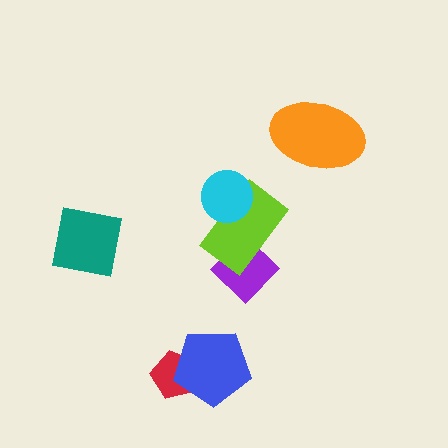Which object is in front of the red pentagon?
The blue pentagon is in front of the red pentagon.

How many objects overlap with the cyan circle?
1 object overlaps with the cyan circle.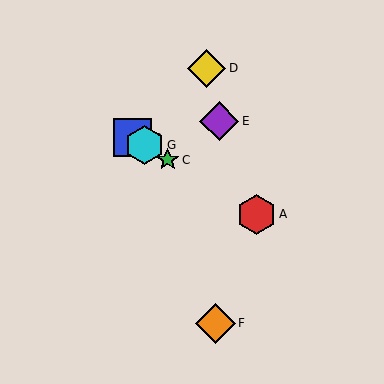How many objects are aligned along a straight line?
4 objects (A, B, C, G) are aligned along a straight line.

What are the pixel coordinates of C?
Object C is at (168, 160).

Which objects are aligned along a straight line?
Objects A, B, C, G are aligned along a straight line.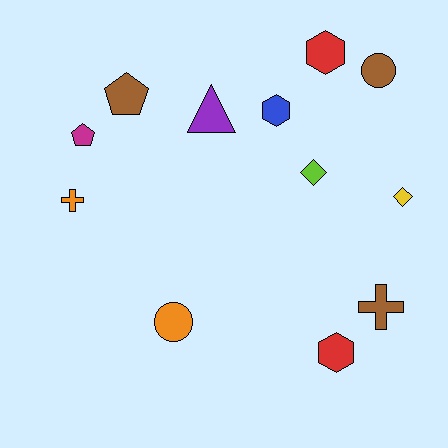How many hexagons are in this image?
There are 3 hexagons.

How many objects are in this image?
There are 12 objects.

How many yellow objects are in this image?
There is 1 yellow object.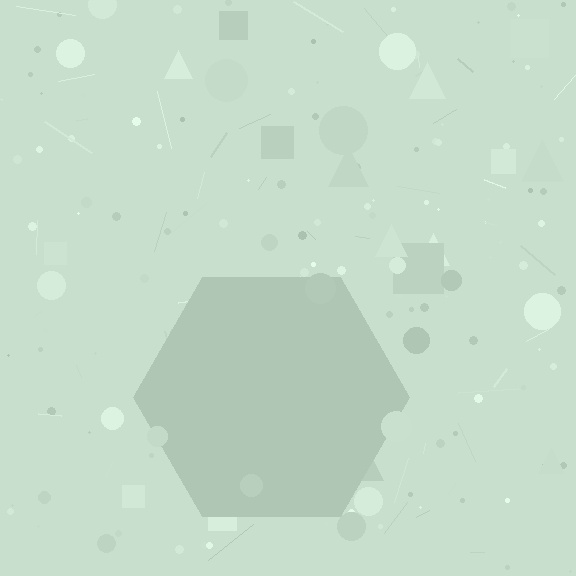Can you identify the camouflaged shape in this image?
The camouflaged shape is a hexagon.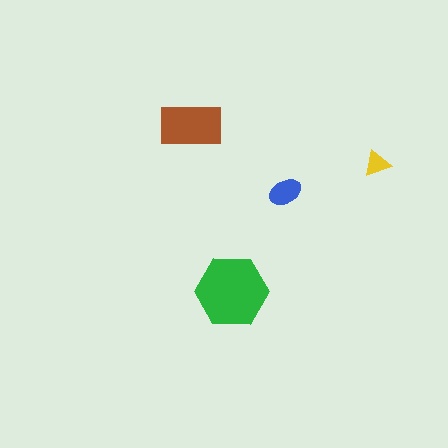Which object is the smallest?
The yellow triangle.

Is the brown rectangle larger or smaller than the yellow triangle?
Larger.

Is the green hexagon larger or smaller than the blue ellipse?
Larger.